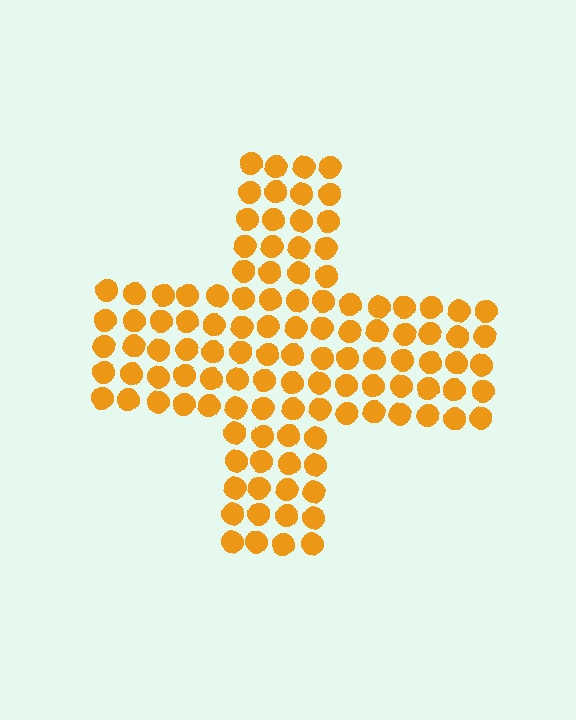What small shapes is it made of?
It is made of small circles.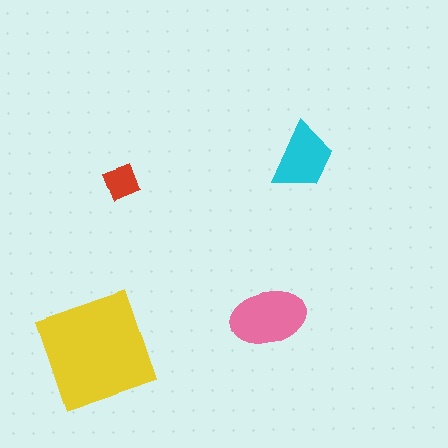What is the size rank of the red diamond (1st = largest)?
4th.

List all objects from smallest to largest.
The red diamond, the cyan trapezoid, the pink ellipse, the yellow square.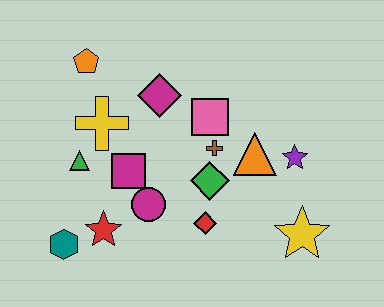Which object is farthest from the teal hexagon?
The purple star is farthest from the teal hexagon.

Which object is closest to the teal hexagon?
The red star is closest to the teal hexagon.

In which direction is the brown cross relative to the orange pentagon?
The brown cross is to the right of the orange pentagon.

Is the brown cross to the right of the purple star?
No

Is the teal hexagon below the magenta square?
Yes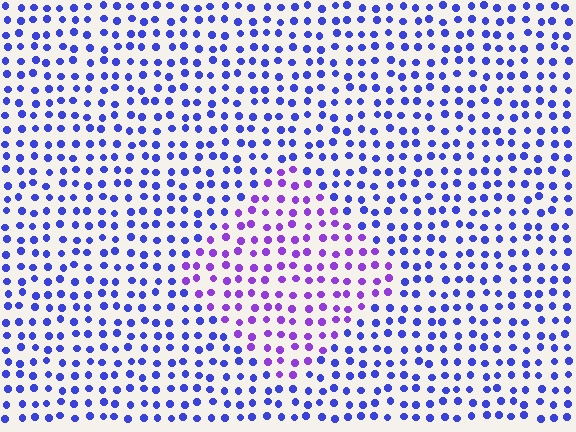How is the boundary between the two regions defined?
The boundary is defined purely by a slight shift in hue (about 37 degrees). Spacing, size, and orientation are identical on both sides.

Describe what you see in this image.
The image is filled with small blue elements in a uniform arrangement. A diamond-shaped region is visible where the elements are tinted to a slightly different hue, forming a subtle color boundary.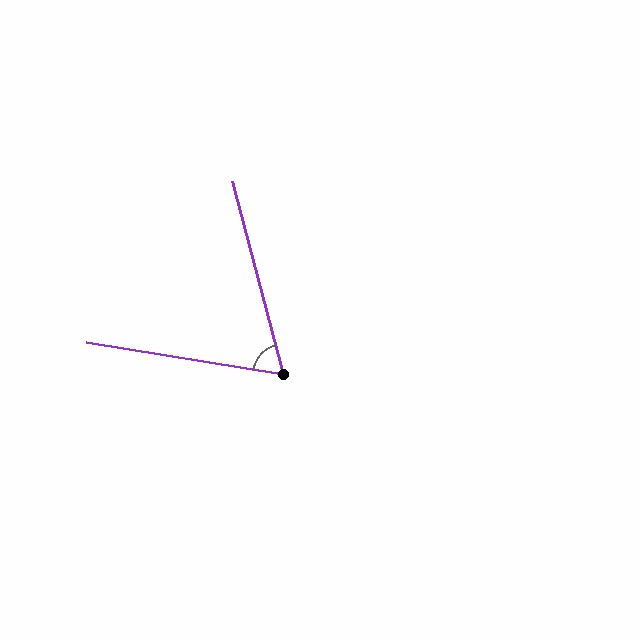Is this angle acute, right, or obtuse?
It is acute.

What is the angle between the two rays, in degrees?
Approximately 66 degrees.